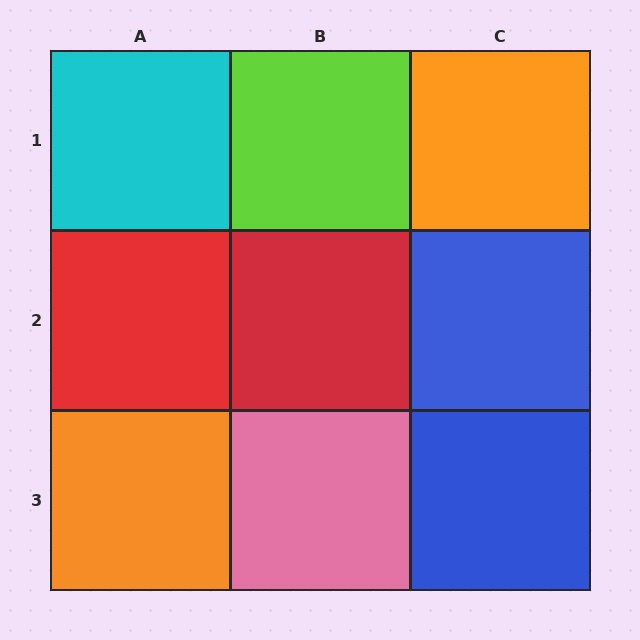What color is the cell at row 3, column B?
Pink.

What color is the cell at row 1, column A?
Cyan.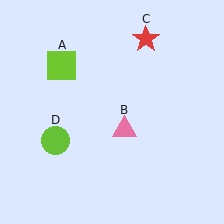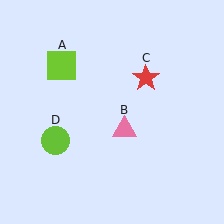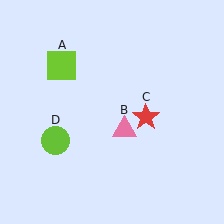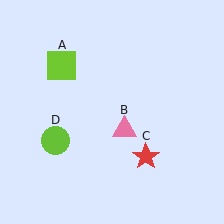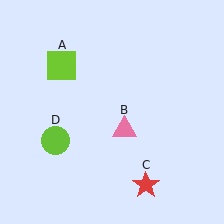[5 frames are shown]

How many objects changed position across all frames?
1 object changed position: red star (object C).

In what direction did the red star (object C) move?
The red star (object C) moved down.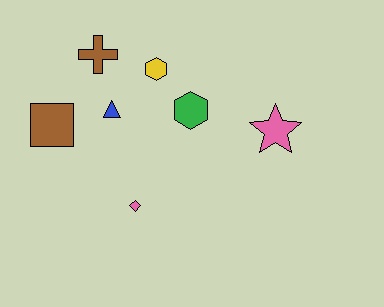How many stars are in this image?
There is 1 star.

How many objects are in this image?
There are 7 objects.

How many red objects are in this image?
There are no red objects.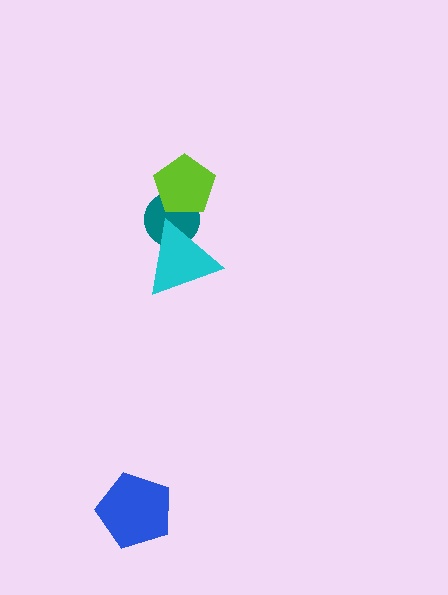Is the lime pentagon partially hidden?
No, no other shape covers it.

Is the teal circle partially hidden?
Yes, it is partially covered by another shape.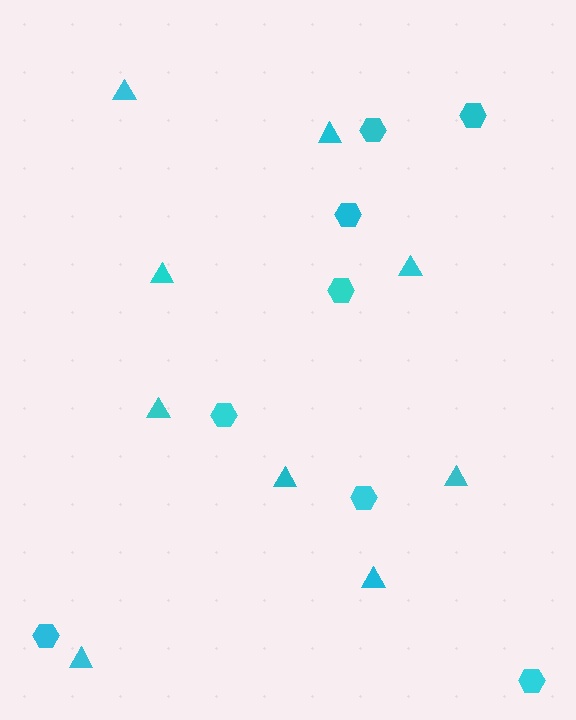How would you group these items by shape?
There are 2 groups: one group of triangles (9) and one group of hexagons (8).